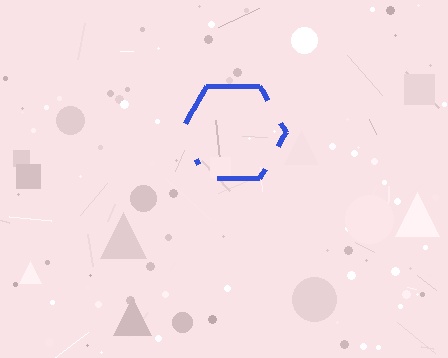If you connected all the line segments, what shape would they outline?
They would outline a hexagon.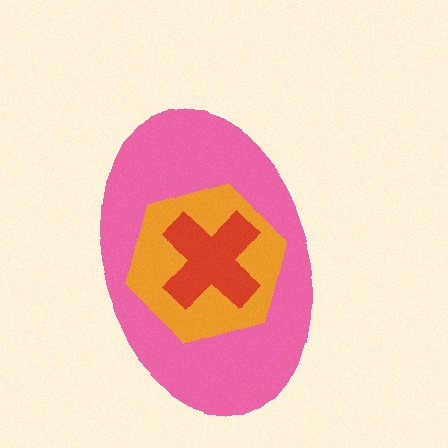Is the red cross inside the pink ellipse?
Yes.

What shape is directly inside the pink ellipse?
The orange hexagon.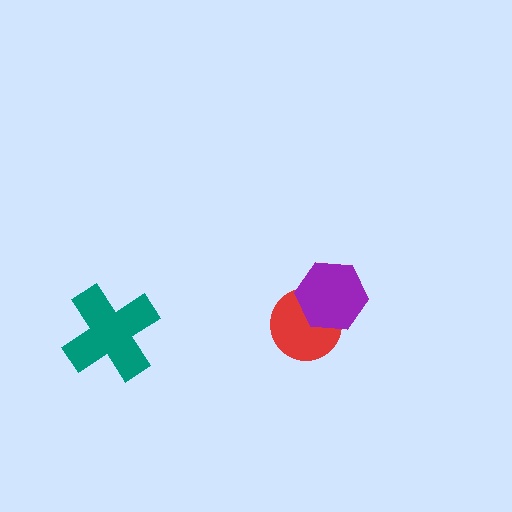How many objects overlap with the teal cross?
0 objects overlap with the teal cross.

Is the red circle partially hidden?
Yes, it is partially covered by another shape.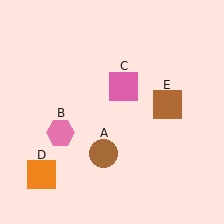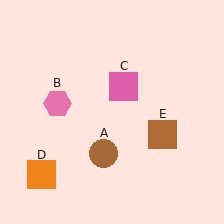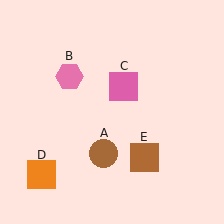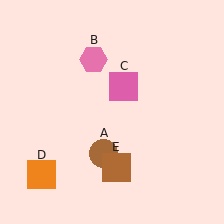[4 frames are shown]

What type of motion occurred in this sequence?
The pink hexagon (object B), brown square (object E) rotated clockwise around the center of the scene.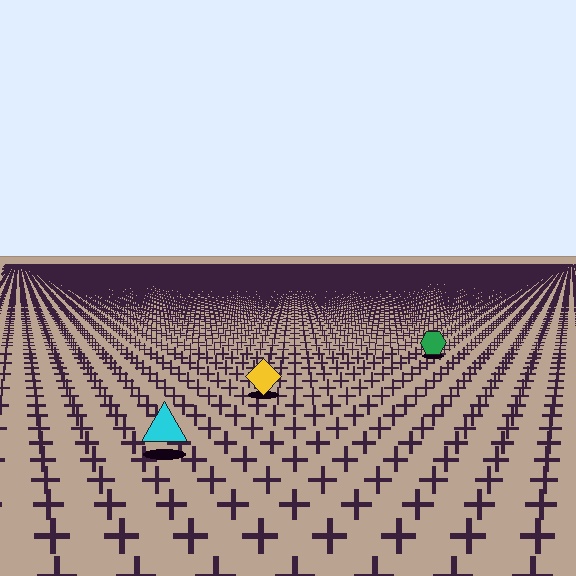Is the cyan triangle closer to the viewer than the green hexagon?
Yes. The cyan triangle is closer — you can tell from the texture gradient: the ground texture is coarser near it.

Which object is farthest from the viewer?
The green hexagon is farthest from the viewer. It appears smaller and the ground texture around it is denser.